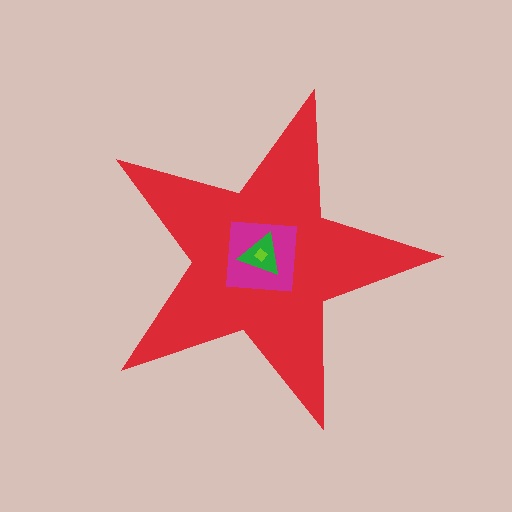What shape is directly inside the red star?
The magenta square.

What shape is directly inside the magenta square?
The green triangle.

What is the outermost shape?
The red star.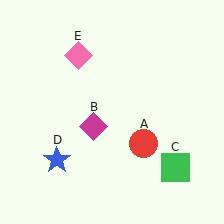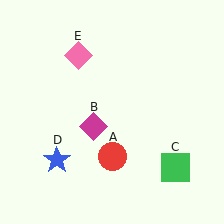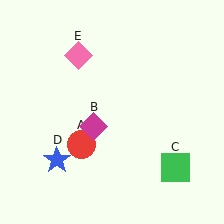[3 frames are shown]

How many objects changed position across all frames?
1 object changed position: red circle (object A).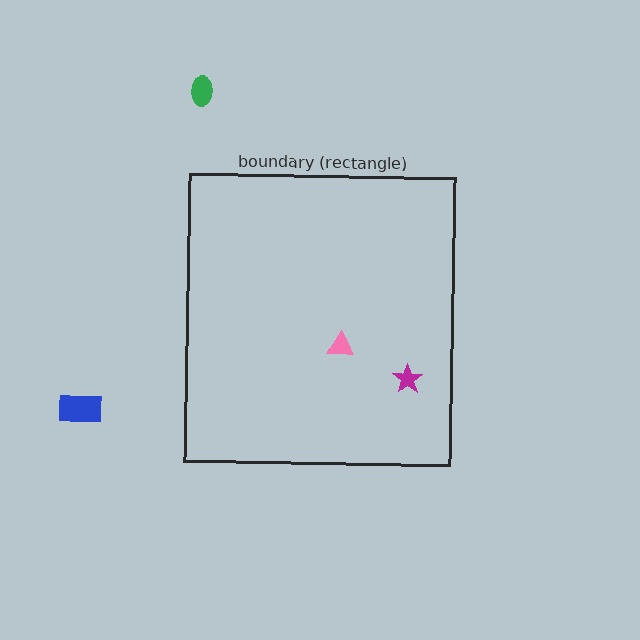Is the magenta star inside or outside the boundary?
Inside.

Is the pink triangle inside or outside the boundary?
Inside.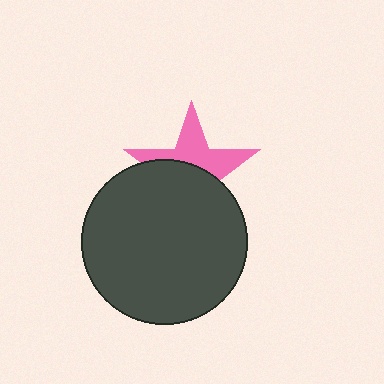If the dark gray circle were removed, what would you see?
You would see the complete pink star.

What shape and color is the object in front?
The object in front is a dark gray circle.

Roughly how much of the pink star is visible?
About half of it is visible (roughly 45%).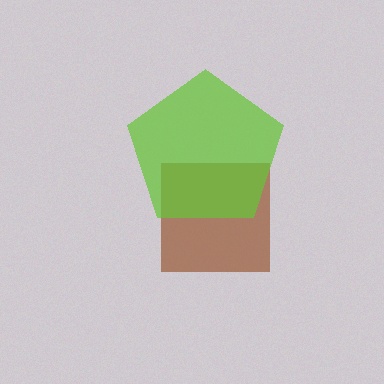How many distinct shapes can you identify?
There are 2 distinct shapes: a brown square, a lime pentagon.